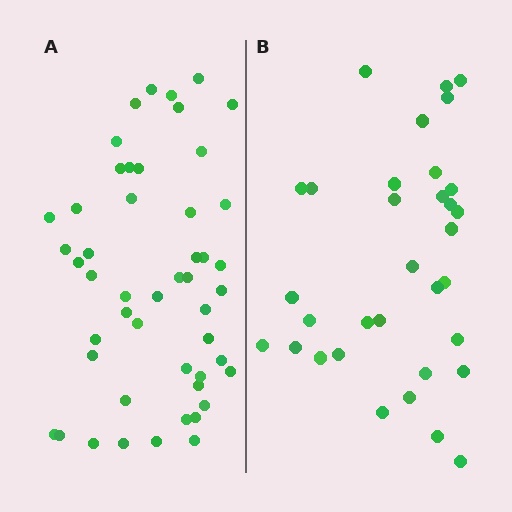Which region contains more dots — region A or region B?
Region A (the left region) has more dots.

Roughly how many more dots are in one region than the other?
Region A has approximately 15 more dots than region B.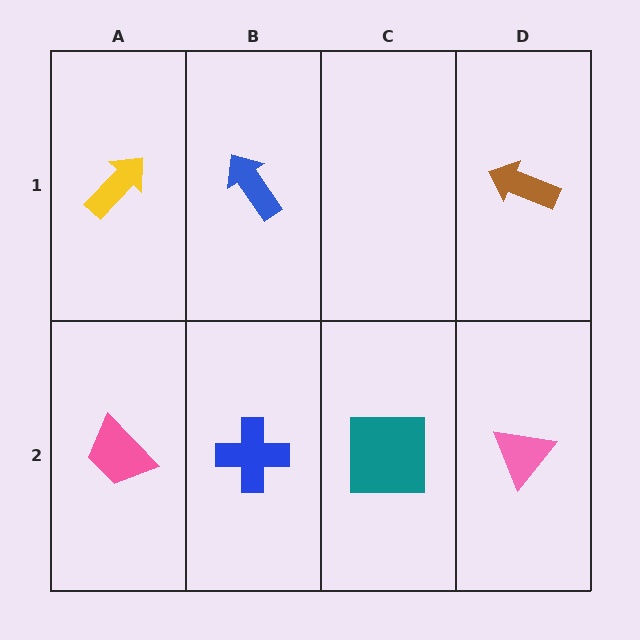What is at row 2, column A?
A pink trapezoid.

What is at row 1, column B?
A blue arrow.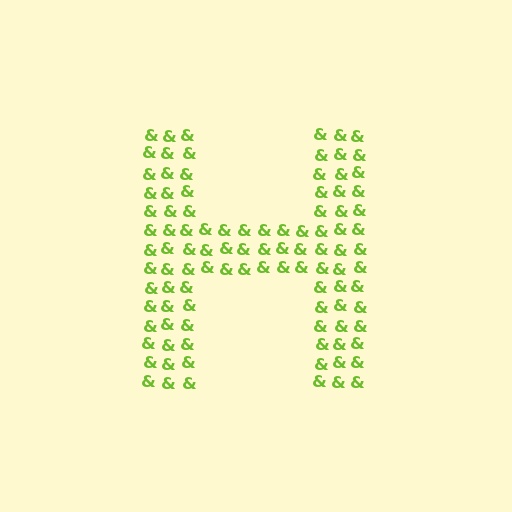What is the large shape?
The large shape is the letter H.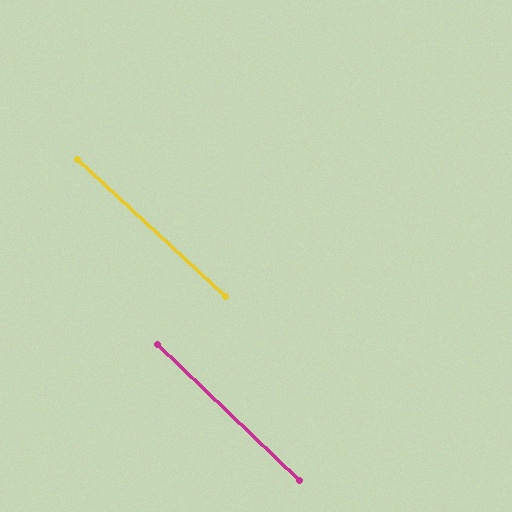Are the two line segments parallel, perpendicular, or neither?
Parallel — their directions differ by only 0.8°.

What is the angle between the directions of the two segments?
Approximately 1 degree.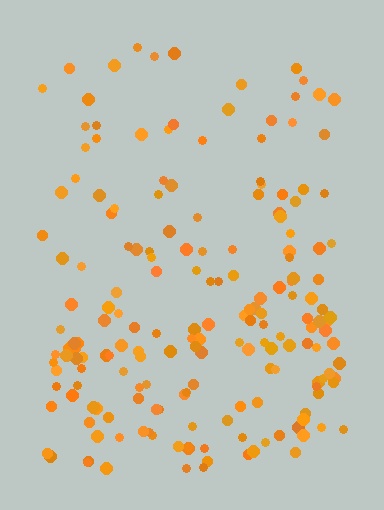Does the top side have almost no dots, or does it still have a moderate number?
Still a moderate number, just noticeably fewer than the bottom.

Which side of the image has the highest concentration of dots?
The bottom.